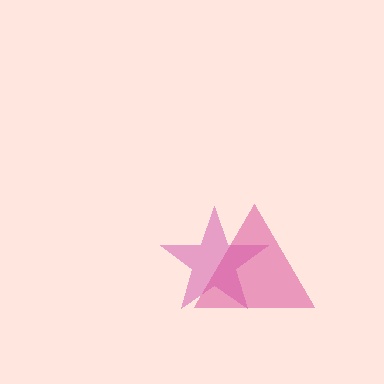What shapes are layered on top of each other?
The layered shapes are: a magenta star, a pink triangle.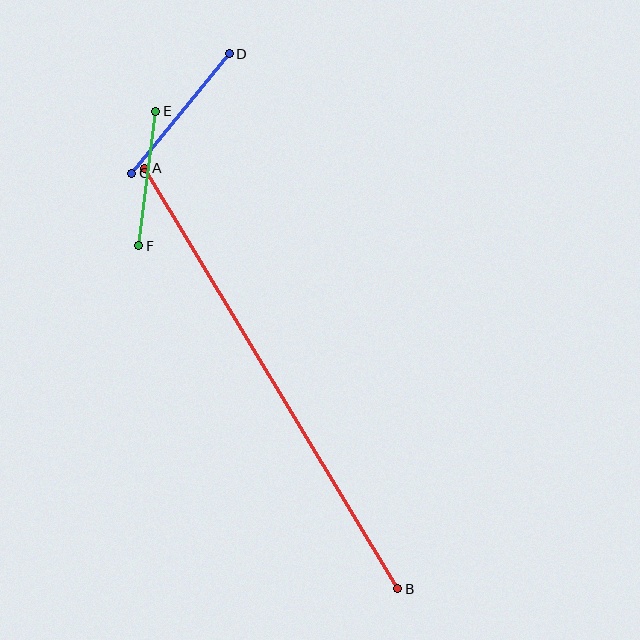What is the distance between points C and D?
The distance is approximately 154 pixels.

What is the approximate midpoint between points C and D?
The midpoint is at approximately (181, 113) pixels.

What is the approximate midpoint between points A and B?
The midpoint is at approximately (271, 379) pixels.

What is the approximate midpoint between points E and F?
The midpoint is at approximately (147, 179) pixels.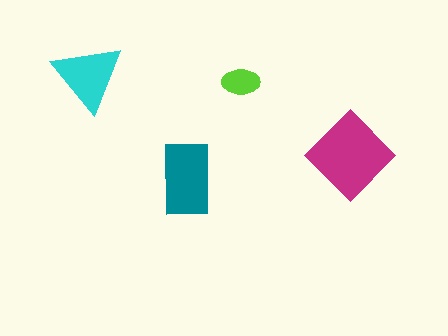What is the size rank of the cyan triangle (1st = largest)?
3rd.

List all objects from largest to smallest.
The magenta diamond, the teal rectangle, the cyan triangle, the lime ellipse.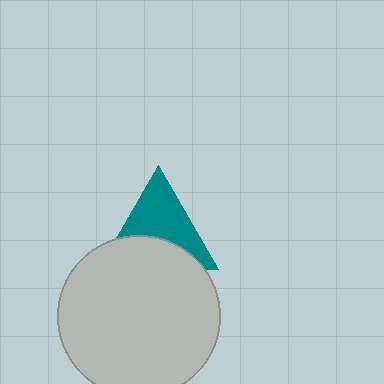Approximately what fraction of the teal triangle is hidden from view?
Roughly 42% of the teal triangle is hidden behind the light gray circle.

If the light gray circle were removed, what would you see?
You would see the complete teal triangle.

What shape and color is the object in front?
The object in front is a light gray circle.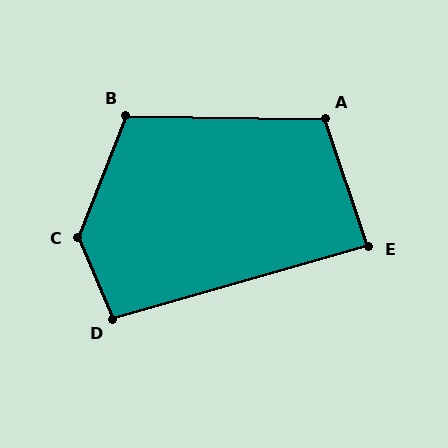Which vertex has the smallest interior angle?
E, at approximately 87 degrees.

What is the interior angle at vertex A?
Approximately 110 degrees (obtuse).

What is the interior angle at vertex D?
Approximately 97 degrees (obtuse).